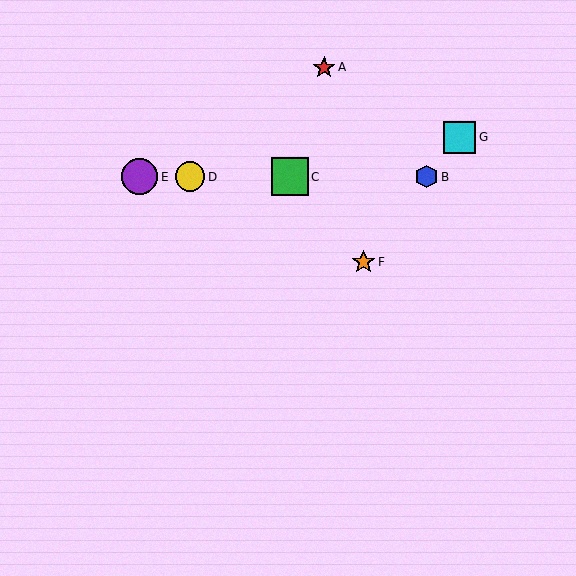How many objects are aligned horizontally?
4 objects (B, C, D, E) are aligned horizontally.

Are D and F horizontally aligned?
No, D is at y≈177 and F is at y≈262.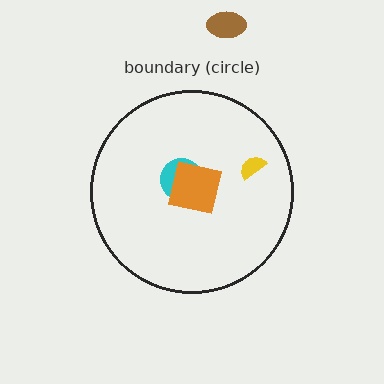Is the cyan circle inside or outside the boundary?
Inside.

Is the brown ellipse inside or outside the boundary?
Outside.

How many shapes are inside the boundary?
3 inside, 1 outside.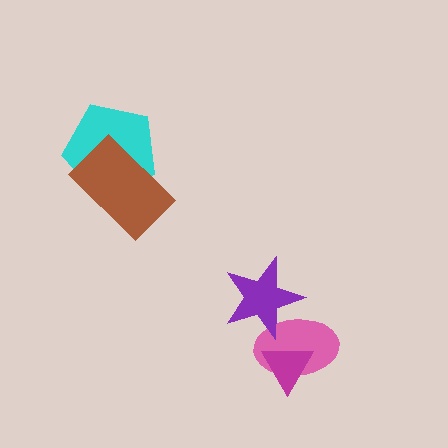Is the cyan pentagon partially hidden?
Yes, it is partially covered by another shape.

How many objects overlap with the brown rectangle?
1 object overlaps with the brown rectangle.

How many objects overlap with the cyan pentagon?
1 object overlaps with the cyan pentagon.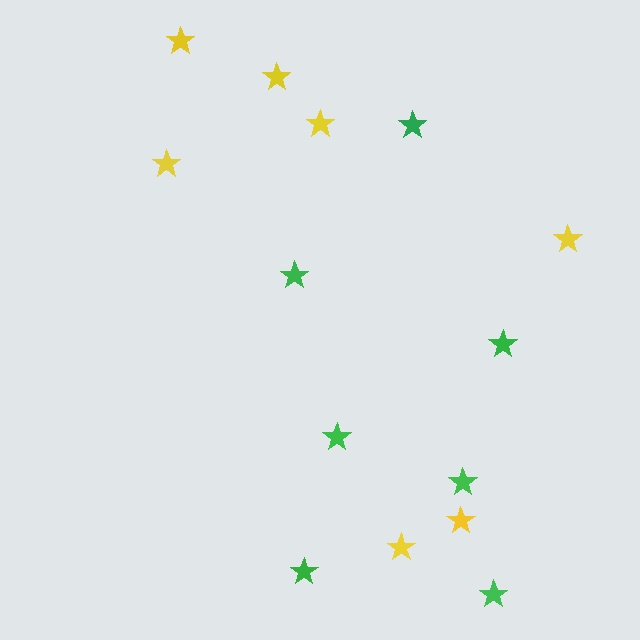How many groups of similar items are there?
There are 2 groups: one group of yellow stars (7) and one group of green stars (7).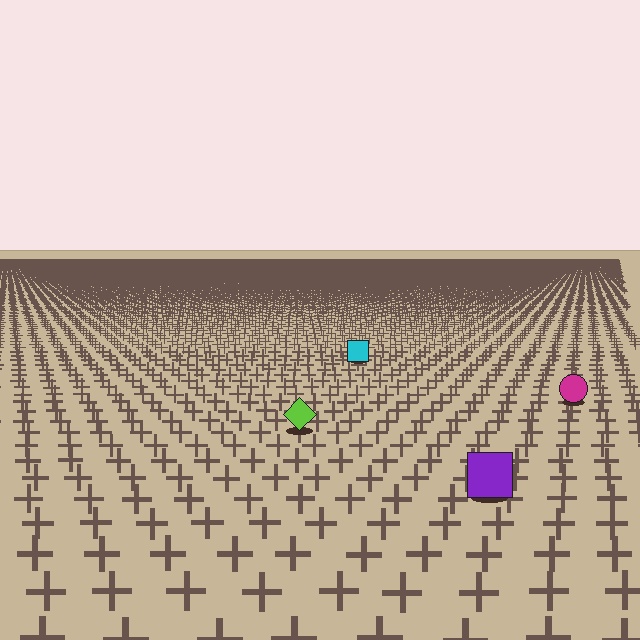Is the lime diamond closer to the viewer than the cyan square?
Yes. The lime diamond is closer — you can tell from the texture gradient: the ground texture is coarser near it.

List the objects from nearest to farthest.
From nearest to farthest: the purple square, the lime diamond, the magenta circle, the cyan square.